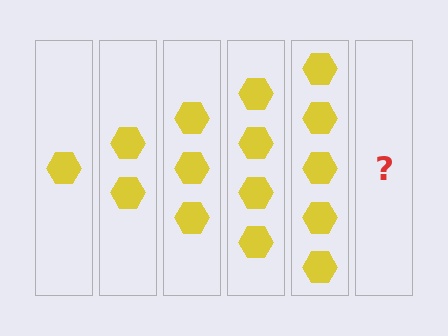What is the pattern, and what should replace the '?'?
The pattern is that each step adds one more hexagon. The '?' should be 6 hexagons.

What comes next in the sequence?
The next element should be 6 hexagons.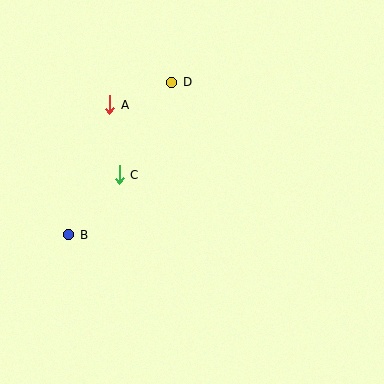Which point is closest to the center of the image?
Point C at (119, 175) is closest to the center.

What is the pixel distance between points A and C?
The distance between A and C is 71 pixels.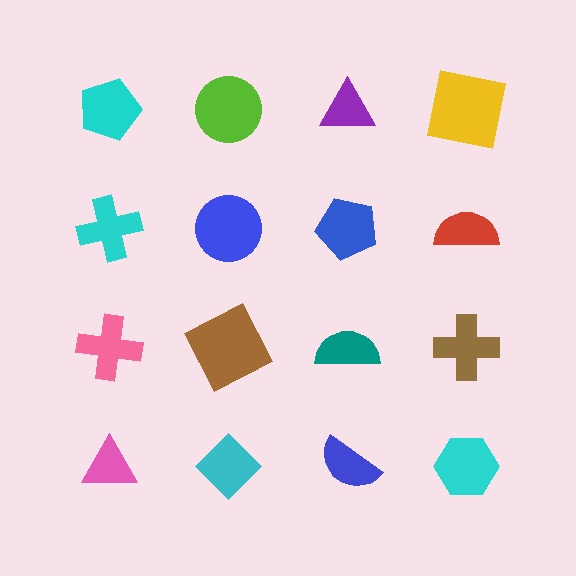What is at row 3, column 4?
A brown cross.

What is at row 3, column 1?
A pink cross.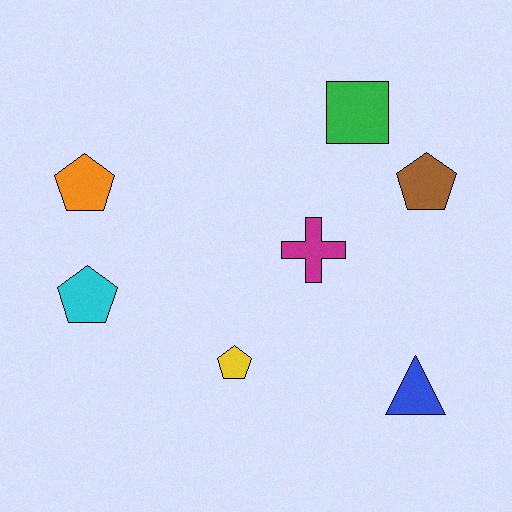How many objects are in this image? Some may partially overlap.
There are 7 objects.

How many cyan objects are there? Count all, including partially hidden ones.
There is 1 cyan object.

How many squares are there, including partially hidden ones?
There is 1 square.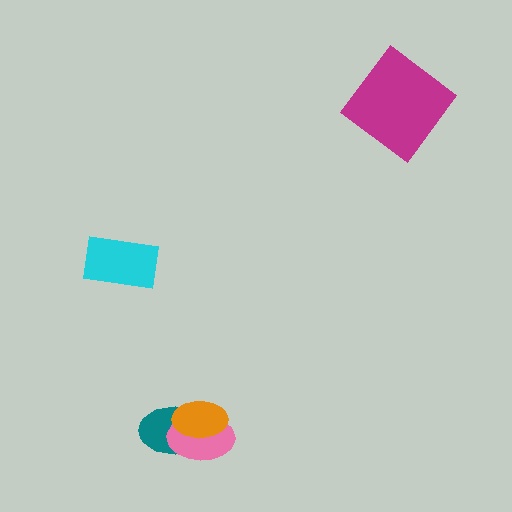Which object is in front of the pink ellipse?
The orange ellipse is in front of the pink ellipse.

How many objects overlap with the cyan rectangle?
0 objects overlap with the cyan rectangle.